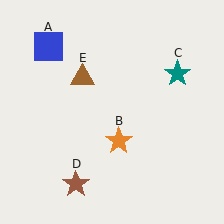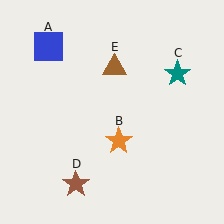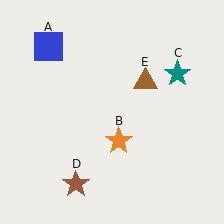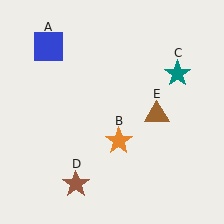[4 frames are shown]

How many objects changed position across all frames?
1 object changed position: brown triangle (object E).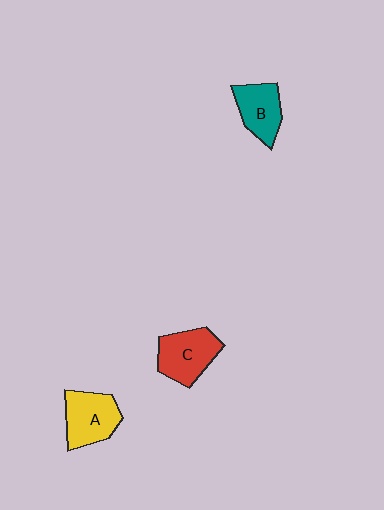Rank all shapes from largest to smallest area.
From largest to smallest: C (red), A (yellow), B (teal).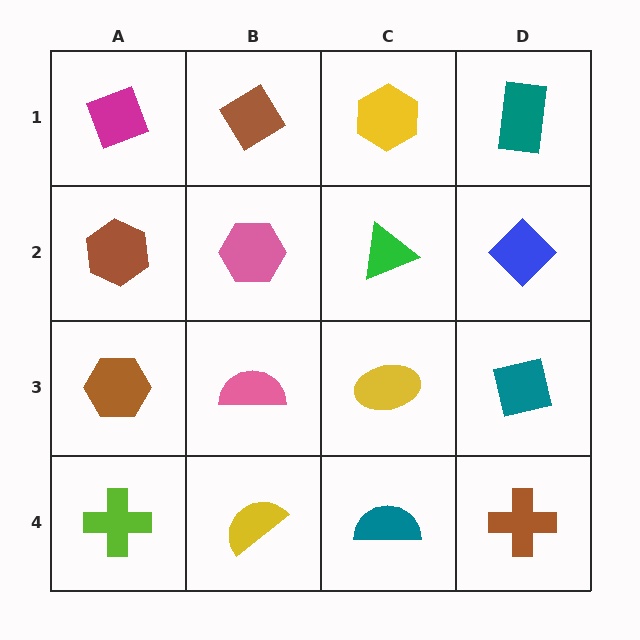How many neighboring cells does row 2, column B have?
4.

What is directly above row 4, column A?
A brown hexagon.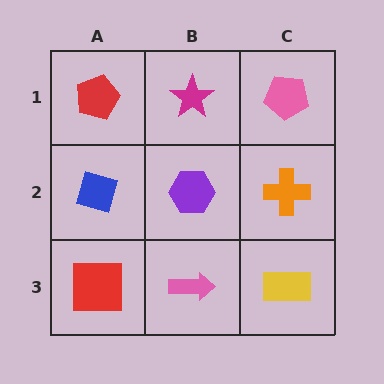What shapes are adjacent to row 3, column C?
An orange cross (row 2, column C), a pink arrow (row 3, column B).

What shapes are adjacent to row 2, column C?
A pink pentagon (row 1, column C), a yellow rectangle (row 3, column C), a purple hexagon (row 2, column B).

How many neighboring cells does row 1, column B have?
3.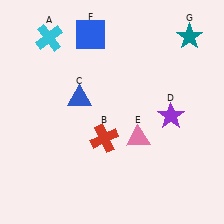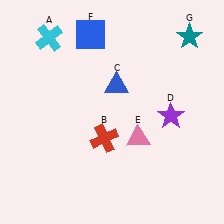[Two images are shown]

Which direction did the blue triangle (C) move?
The blue triangle (C) moved right.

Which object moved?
The blue triangle (C) moved right.